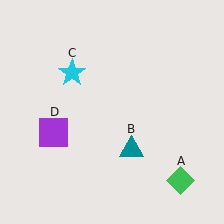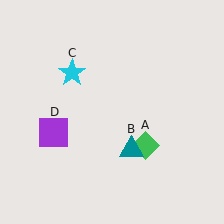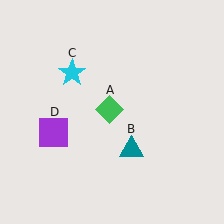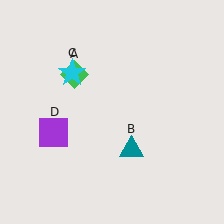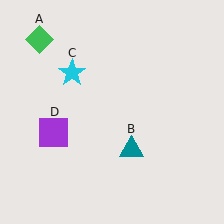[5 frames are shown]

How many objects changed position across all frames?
1 object changed position: green diamond (object A).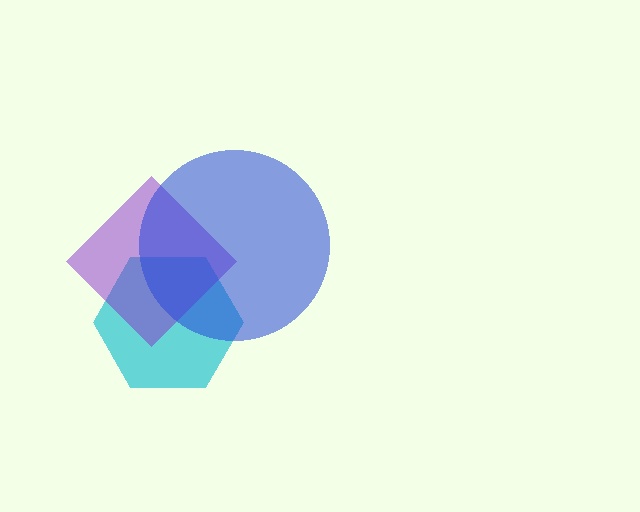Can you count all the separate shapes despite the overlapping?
Yes, there are 3 separate shapes.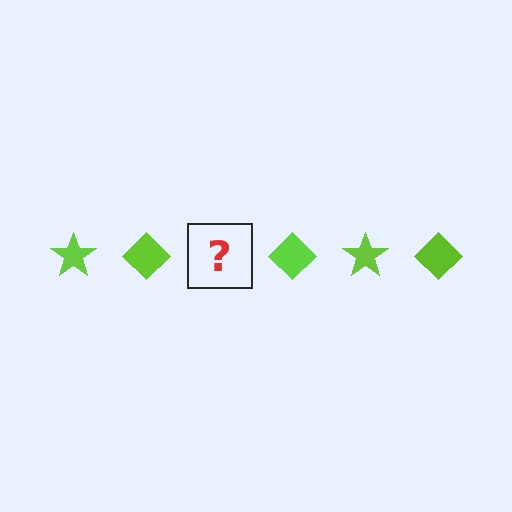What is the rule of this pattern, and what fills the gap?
The rule is that the pattern cycles through star, diamond shapes in lime. The gap should be filled with a lime star.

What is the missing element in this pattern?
The missing element is a lime star.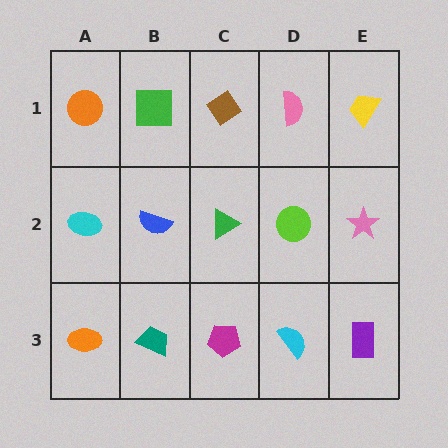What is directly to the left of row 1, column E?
A pink semicircle.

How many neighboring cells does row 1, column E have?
2.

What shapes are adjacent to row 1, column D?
A lime circle (row 2, column D), a brown diamond (row 1, column C), a yellow trapezoid (row 1, column E).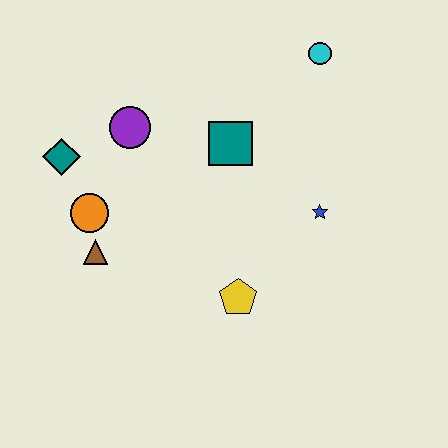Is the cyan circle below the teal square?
No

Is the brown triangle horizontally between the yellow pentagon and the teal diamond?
Yes